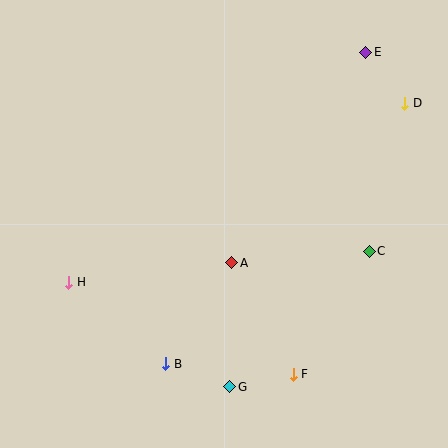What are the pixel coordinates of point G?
Point G is at (230, 387).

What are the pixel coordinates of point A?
Point A is at (232, 263).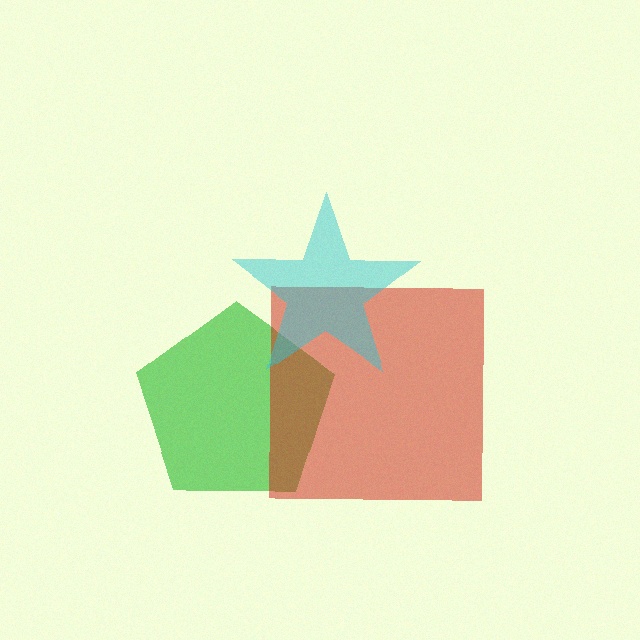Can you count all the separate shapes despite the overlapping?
Yes, there are 3 separate shapes.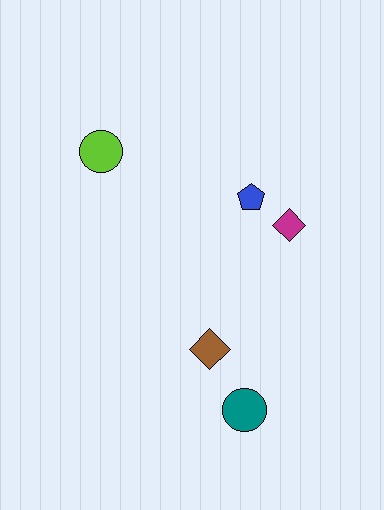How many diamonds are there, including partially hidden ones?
There are 2 diamonds.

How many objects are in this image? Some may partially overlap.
There are 5 objects.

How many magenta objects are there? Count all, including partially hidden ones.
There is 1 magenta object.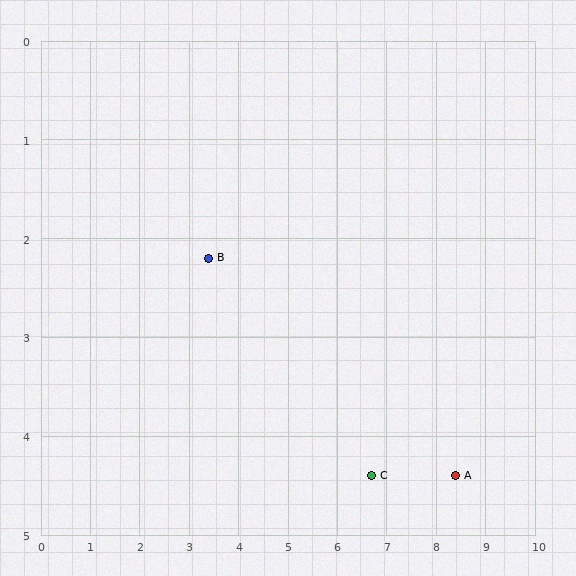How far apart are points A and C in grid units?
Points A and C are about 1.7 grid units apart.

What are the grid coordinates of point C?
Point C is at approximately (6.7, 4.4).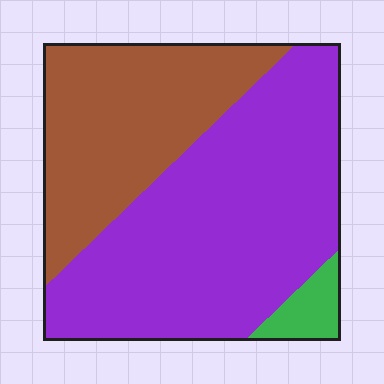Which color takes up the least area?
Green, at roughly 5%.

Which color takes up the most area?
Purple, at roughly 60%.